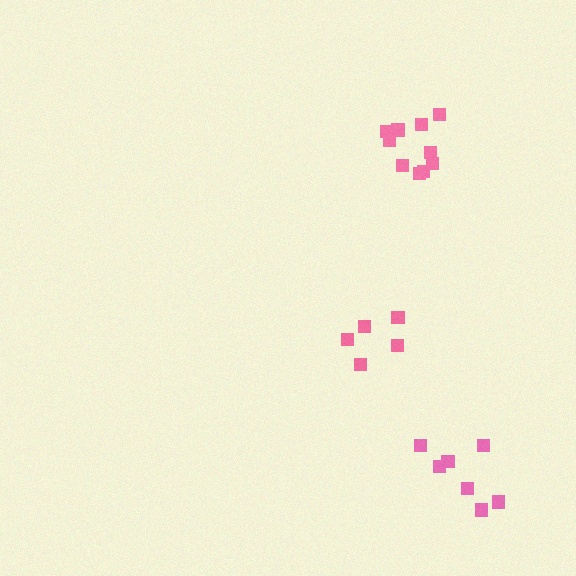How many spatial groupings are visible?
There are 3 spatial groupings.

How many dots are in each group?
Group 1: 5 dots, Group 2: 7 dots, Group 3: 10 dots (22 total).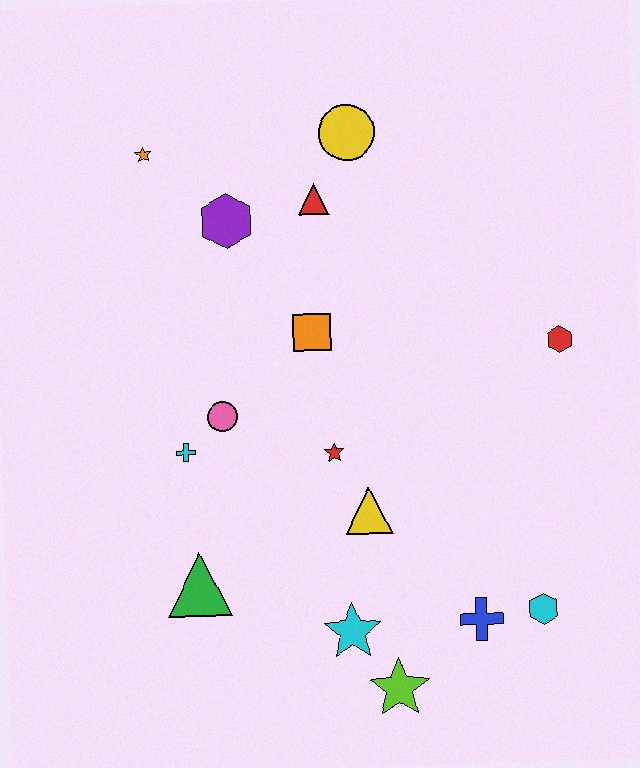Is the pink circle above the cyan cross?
Yes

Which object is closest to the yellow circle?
The red triangle is closest to the yellow circle.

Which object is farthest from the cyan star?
The orange star is farthest from the cyan star.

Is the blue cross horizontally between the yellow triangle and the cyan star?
No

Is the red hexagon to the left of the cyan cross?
No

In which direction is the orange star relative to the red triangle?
The orange star is to the left of the red triangle.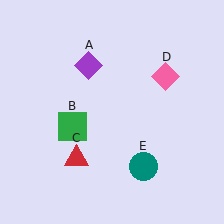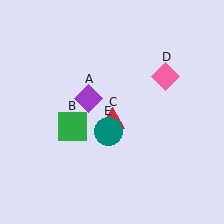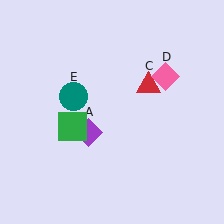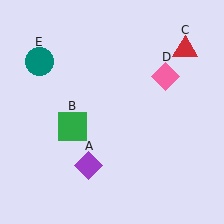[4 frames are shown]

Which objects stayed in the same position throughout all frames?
Green square (object B) and pink diamond (object D) remained stationary.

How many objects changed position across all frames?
3 objects changed position: purple diamond (object A), red triangle (object C), teal circle (object E).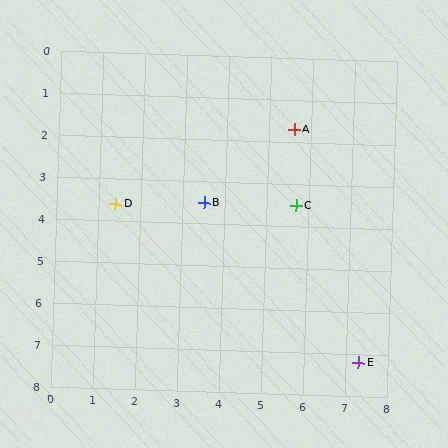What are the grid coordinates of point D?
Point D is at approximately (1.4, 3.6).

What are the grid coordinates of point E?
Point E is at approximately (7.3, 7.2).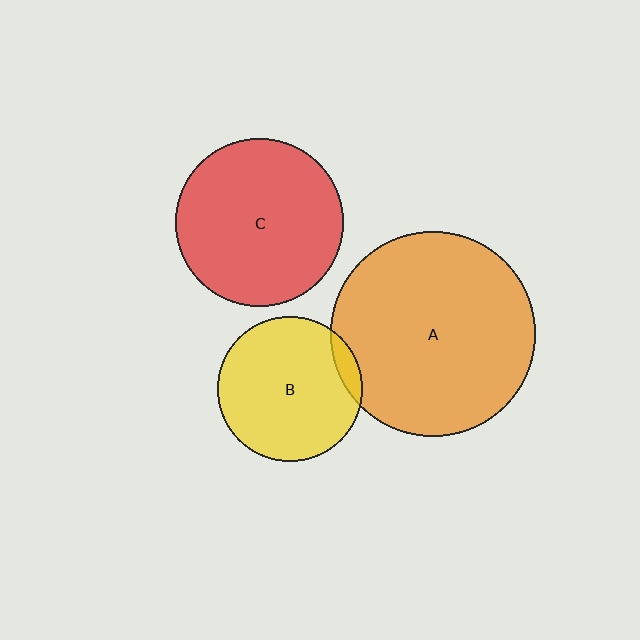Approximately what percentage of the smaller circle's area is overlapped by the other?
Approximately 5%.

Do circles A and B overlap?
Yes.